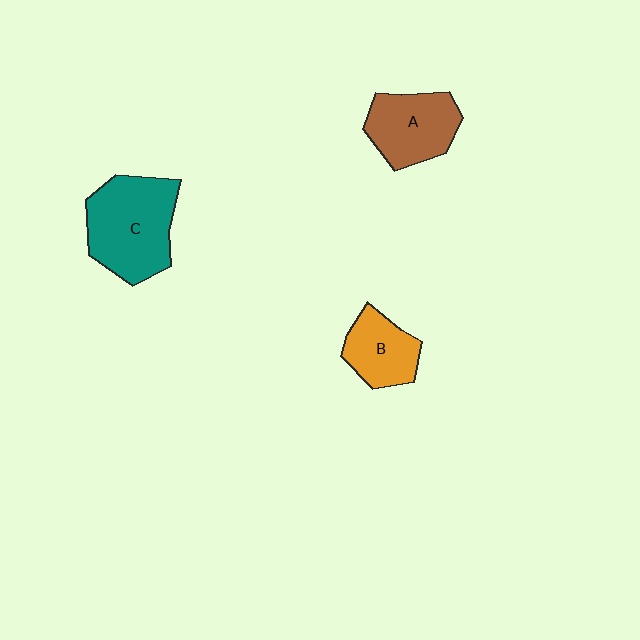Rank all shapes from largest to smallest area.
From largest to smallest: C (teal), A (brown), B (orange).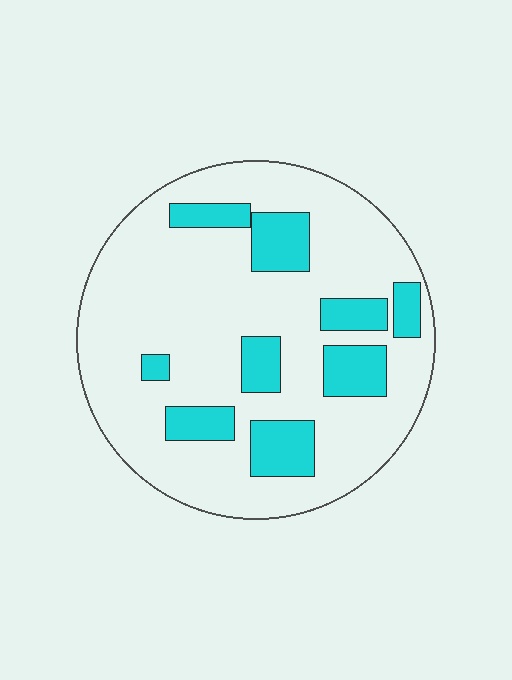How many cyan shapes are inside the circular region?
9.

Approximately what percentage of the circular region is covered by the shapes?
Approximately 20%.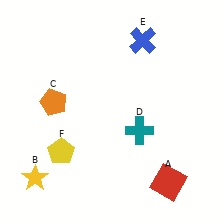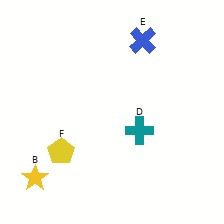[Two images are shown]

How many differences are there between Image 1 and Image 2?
There are 2 differences between the two images.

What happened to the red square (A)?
The red square (A) was removed in Image 2. It was in the bottom-right area of Image 1.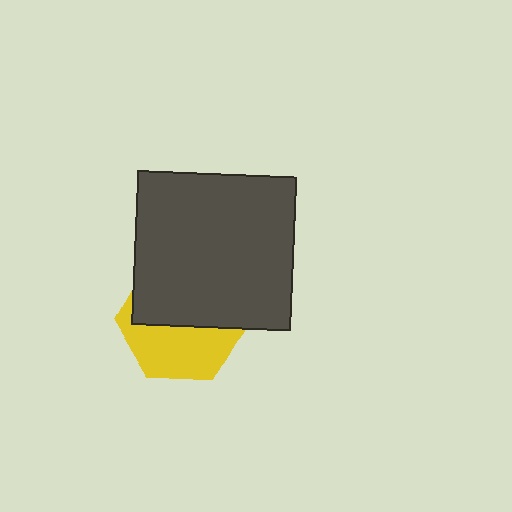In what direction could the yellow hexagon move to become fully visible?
The yellow hexagon could move down. That would shift it out from behind the dark gray rectangle entirely.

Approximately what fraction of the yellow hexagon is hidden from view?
Roughly 54% of the yellow hexagon is hidden behind the dark gray rectangle.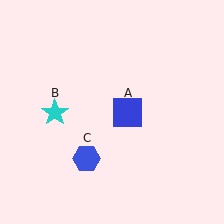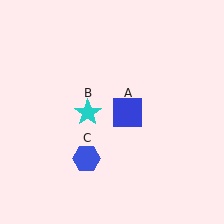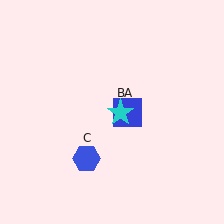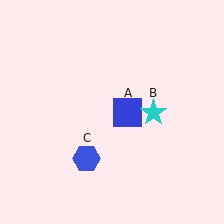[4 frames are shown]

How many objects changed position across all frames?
1 object changed position: cyan star (object B).